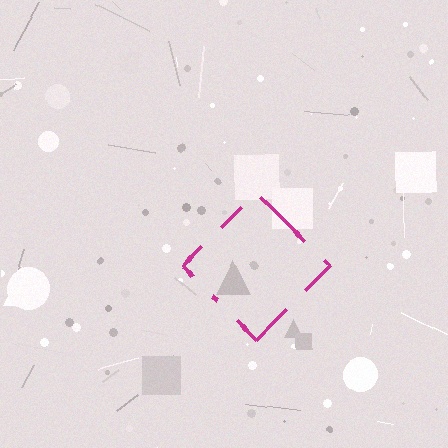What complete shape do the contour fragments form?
The contour fragments form a diamond.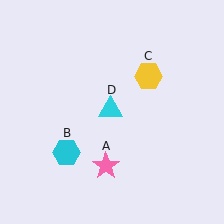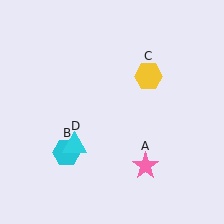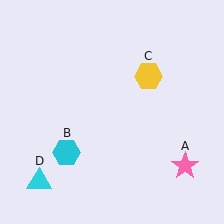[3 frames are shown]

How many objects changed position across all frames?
2 objects changed position: pink star (object A), cyan triangle (object D).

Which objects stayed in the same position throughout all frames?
Cyan hexagon (object B) and yellow hexagon (object C) remained stationary.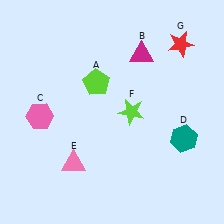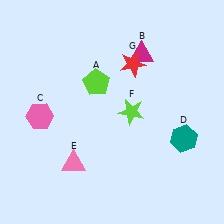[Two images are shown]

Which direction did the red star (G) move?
The red star (G) moved left.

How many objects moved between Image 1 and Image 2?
1 object moved between the two images.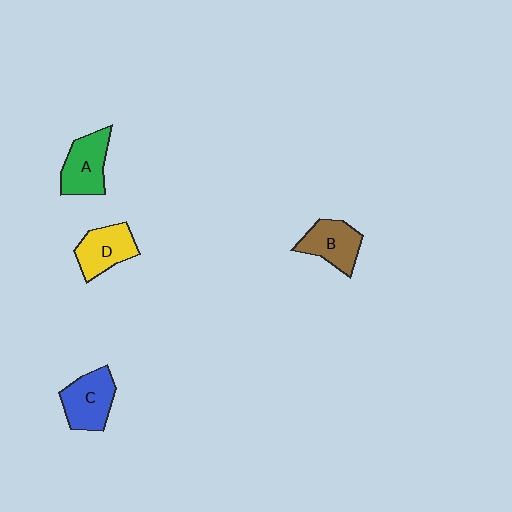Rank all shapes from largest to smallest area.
From largest to smallest: C (blue), A (green), D (yellow), B (brown).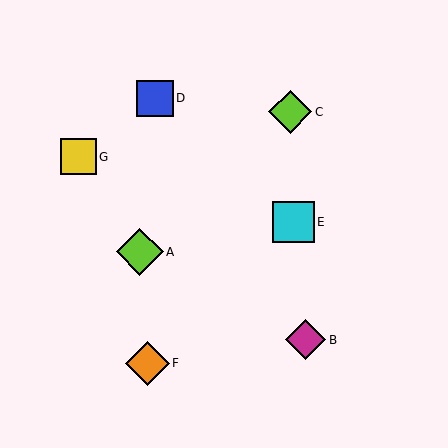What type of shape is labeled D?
Shape D is a blue square.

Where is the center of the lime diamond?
The center of the lime diamond is at (290, 112).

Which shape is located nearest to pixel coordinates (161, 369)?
The orange diamond (labeled F) at (148, 363) is nearest to that location.